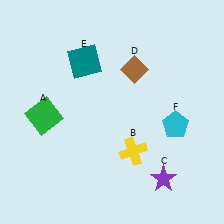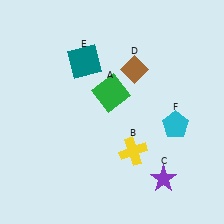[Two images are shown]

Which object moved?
The green square (A) moved right.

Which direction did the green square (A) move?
The green square (A) moved right.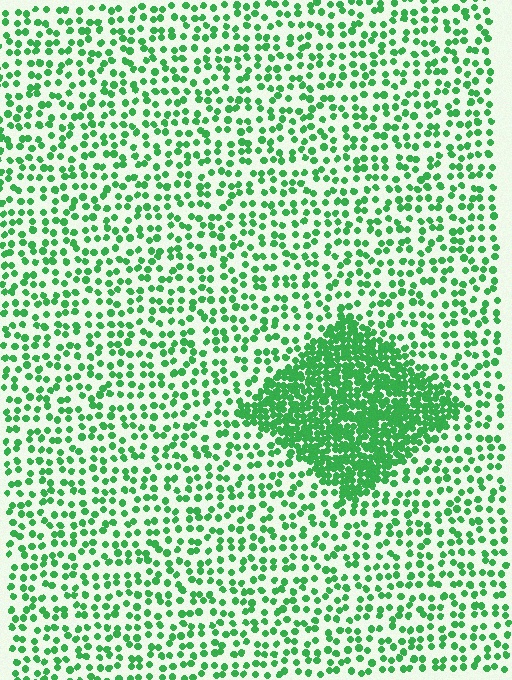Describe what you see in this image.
The image contains small green elements arranged at two different densities. A diamond-shaped region is visible where the elements are more densely packed than the surrounding area.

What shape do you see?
I see a diamond.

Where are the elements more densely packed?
The elements are more densely packed inside the diamond boundary.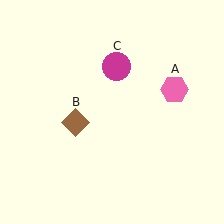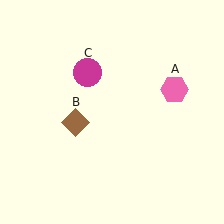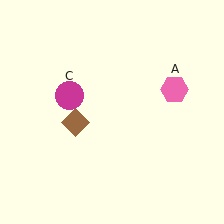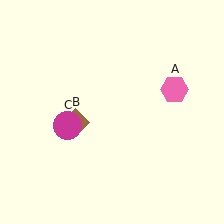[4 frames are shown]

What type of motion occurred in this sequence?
The magenta circle (object C) rotated counterclockwise around the center of the scene.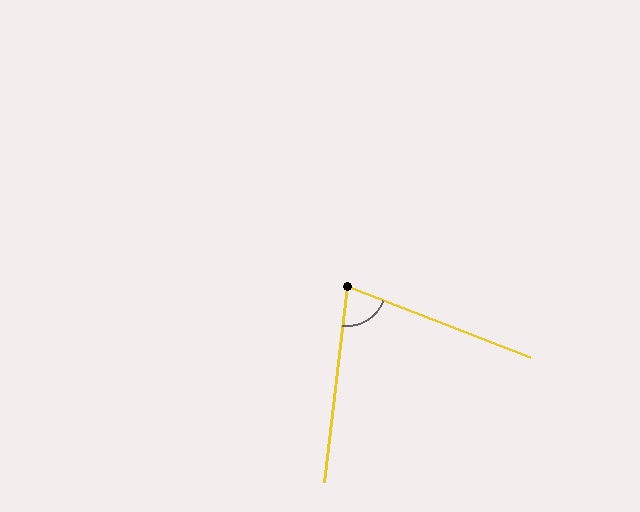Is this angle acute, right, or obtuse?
It is acute.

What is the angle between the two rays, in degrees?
Approximately 76 degrees.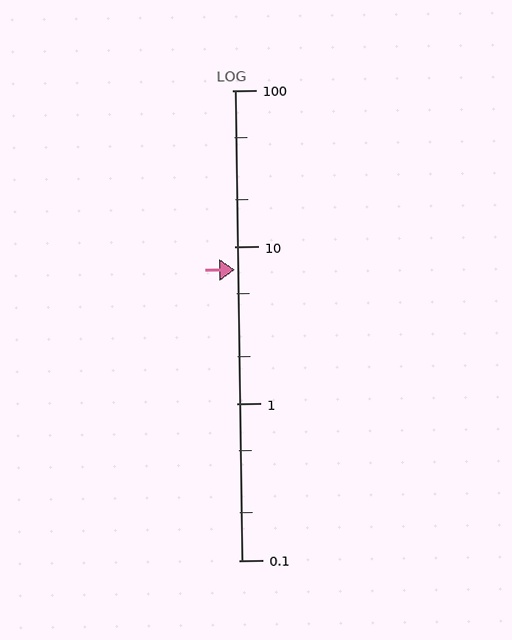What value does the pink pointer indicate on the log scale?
The pointer indicates approximately 7.2.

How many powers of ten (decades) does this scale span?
The scale spans 3 decades, from 0.1 to 100.